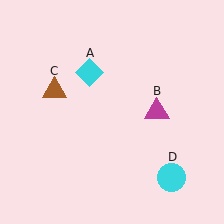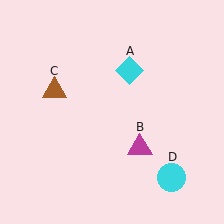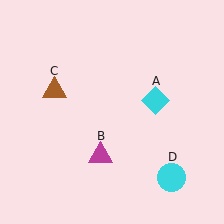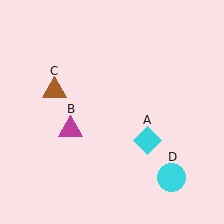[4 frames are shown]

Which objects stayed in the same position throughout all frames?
Brown triangle (object C) and cyan circle (object D) remained stationary.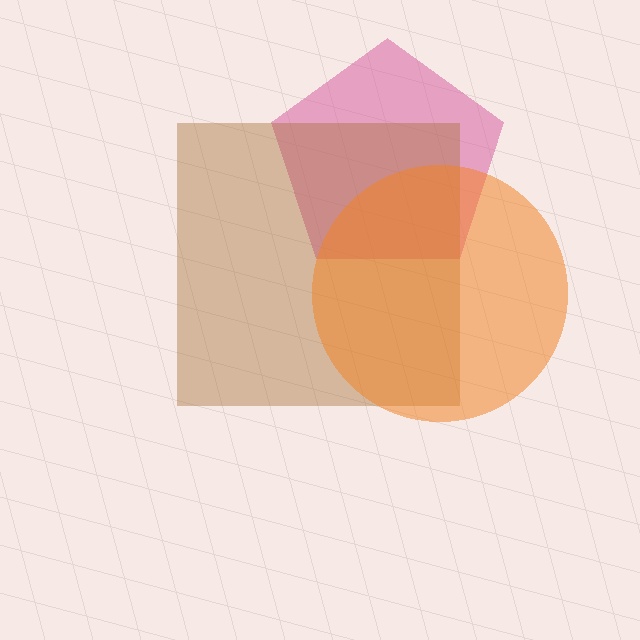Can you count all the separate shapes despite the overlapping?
Yes, there are 3 separate shapes.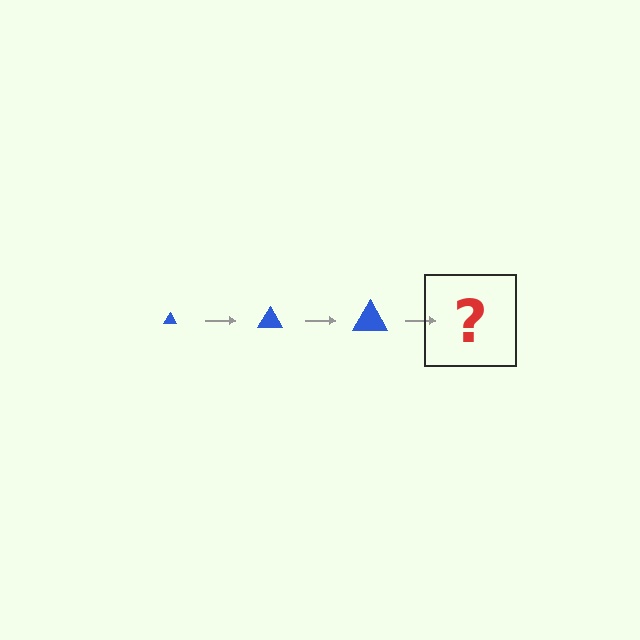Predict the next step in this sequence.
The next step is a blue triangle, larger than the previous one.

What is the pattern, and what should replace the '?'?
The pattern is that the triangle gets progressively larger each step. The '?' should be a blue triangle, larger than the previous one.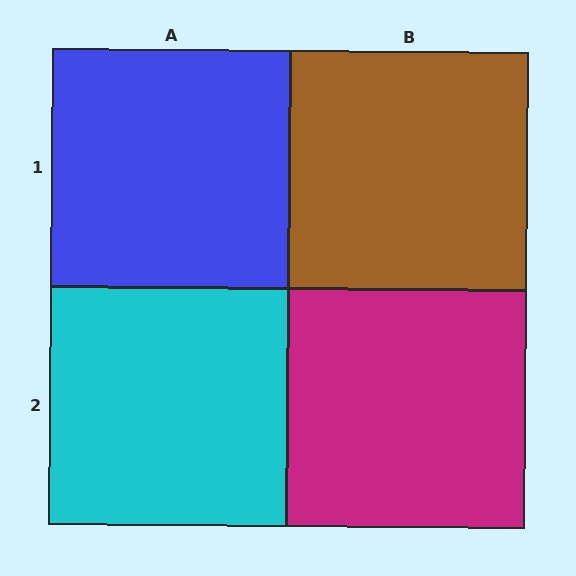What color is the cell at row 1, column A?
Blue.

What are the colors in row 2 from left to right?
Cyan, magenta.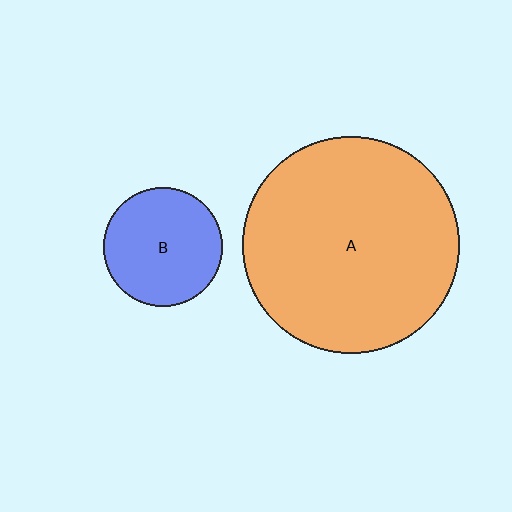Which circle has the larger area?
Circle A (orange).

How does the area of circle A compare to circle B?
Approximately 3.3 times.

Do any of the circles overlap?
No, none of the circles overlap.